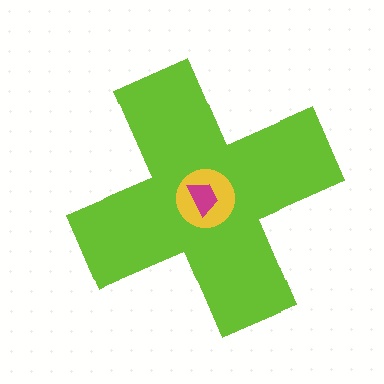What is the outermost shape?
The lime cross.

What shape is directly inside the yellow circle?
The magenta trapezoid.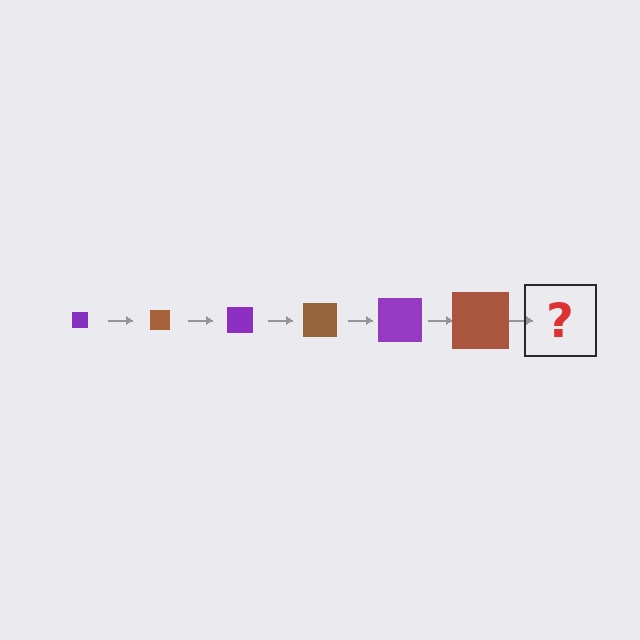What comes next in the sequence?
The next element should be a purple square, larger than the previous one.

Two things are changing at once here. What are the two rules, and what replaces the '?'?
The two rules are that the square grows larger each step and the color cycles through purple and brown. The '?' should be a purple square, larger than the previous one.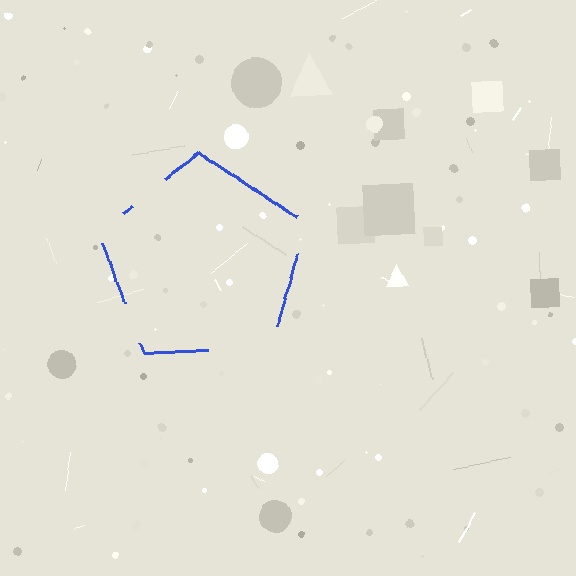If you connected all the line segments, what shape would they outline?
They would outline a pentagon.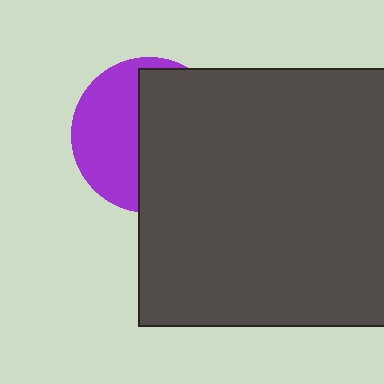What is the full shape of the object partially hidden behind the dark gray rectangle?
The partially hidden object is a purple circle.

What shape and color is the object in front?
The object in front is a dark gray rectangle.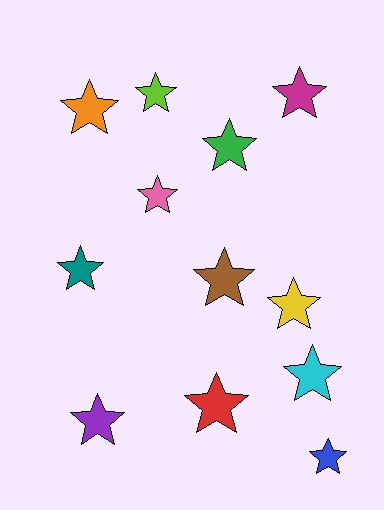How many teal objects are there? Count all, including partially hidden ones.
There is 1 teal object.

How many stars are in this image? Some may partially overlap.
There are 12 stars.